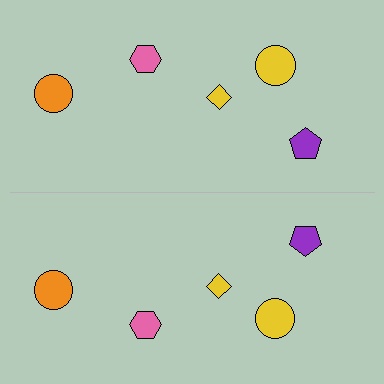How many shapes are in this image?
There are 10 shapes in this image.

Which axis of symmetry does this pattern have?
The pattern has a horizontal axis of symmetry running through the center of the image.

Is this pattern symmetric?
Yes, this pattern has bilateral (reflection) symmetry.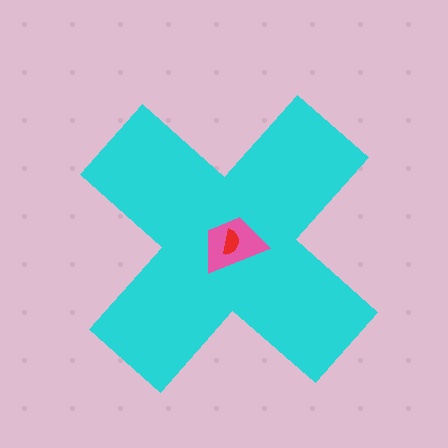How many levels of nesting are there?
3.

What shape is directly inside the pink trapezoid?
The red semicircle.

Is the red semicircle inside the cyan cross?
Yes.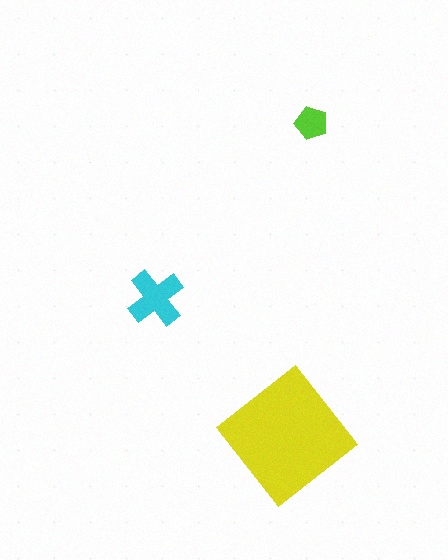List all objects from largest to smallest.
The yellow diamond, the cyan cross, the lime pentagon.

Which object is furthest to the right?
The lime pentagon is rightmost.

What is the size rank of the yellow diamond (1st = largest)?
1st.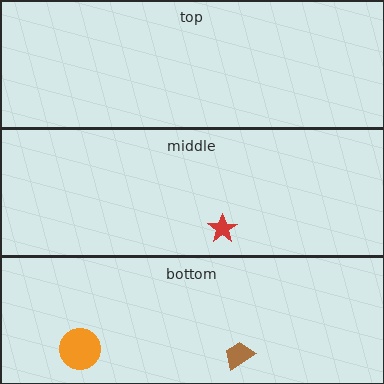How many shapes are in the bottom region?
2.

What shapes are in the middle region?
The red star.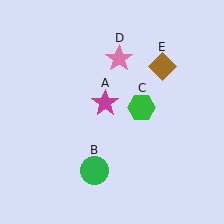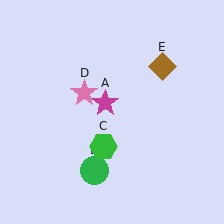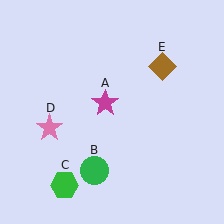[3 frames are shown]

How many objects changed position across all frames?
2 objects changed position: green hexagon (object C), pink star (object D).